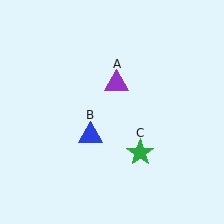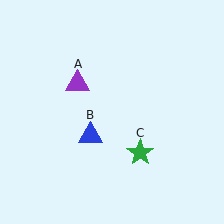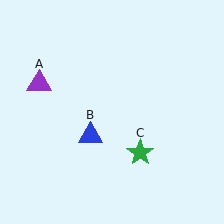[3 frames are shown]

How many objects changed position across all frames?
1 object changed position: purple triangle (object A).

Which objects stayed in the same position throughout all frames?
Blue triangle (object B) and green star (object C) remained stationary.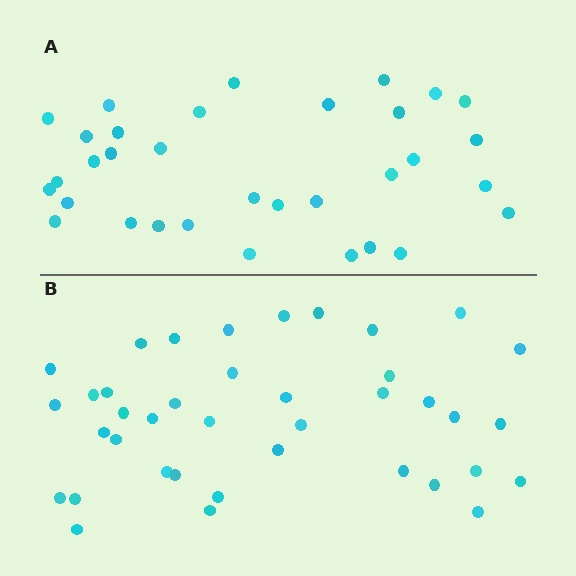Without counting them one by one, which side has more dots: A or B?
Region B (the bottom region) has more dots.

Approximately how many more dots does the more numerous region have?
Region B has about 6 more dots than region A.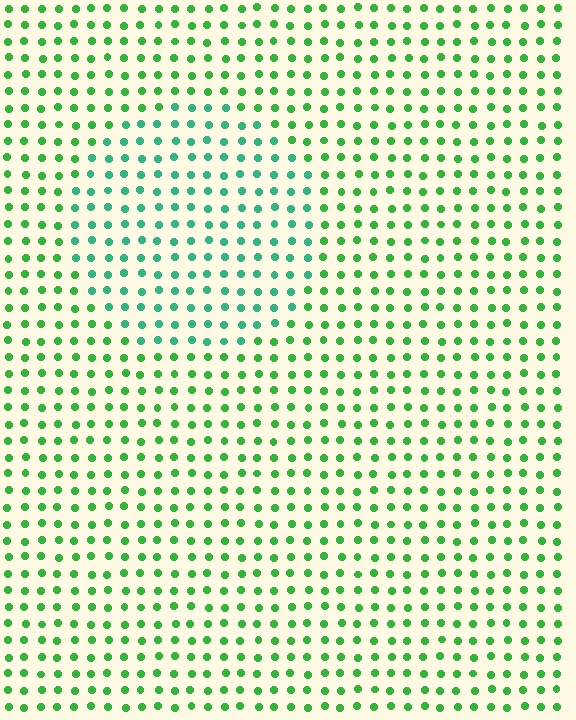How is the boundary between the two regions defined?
The boundary is defined purely by a slight shift in hue (about 32 degrees). Spacing, size, and orientation are identical on both sides.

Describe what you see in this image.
The image is filled with small green elements in a uniform arrangement. A circle-shaped region is visible where the elements are tinted to a slightly different hue, forming a subtle color boundary.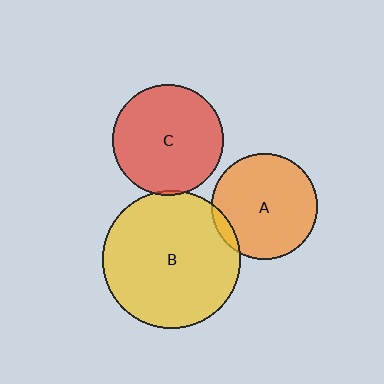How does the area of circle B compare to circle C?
Approximately 1.5 times.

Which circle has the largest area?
Circle B (yellow).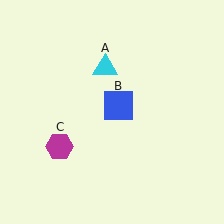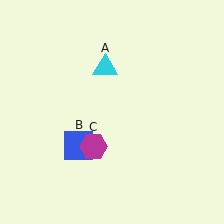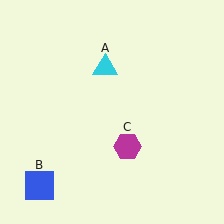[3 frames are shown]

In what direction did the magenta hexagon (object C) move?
The magenta hexagon (object C) moved right.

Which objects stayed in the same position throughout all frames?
Cyan triangle (object A) remained stationary.